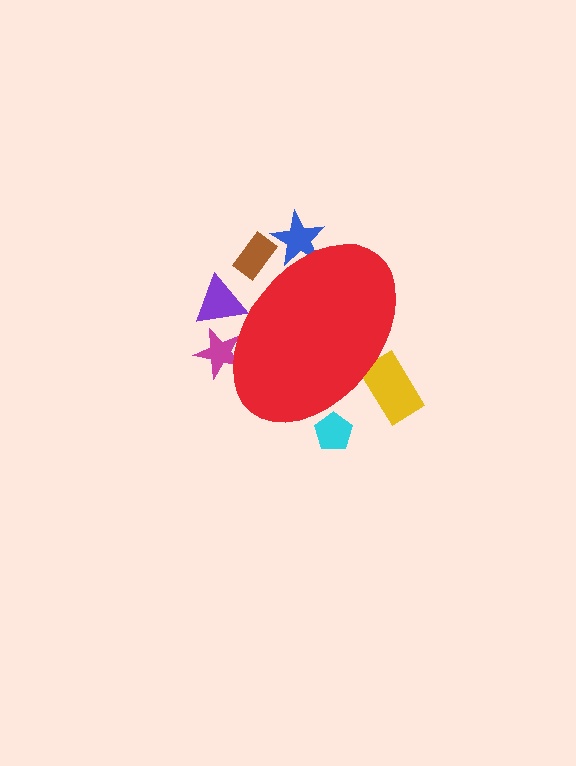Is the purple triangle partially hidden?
Yes, the purple triangle is partially hidden behind the red ellipse.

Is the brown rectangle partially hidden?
Yes, the brown rectangle is partially hidden behind the red ellipse.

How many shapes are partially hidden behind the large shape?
6 shapes are partially hidden.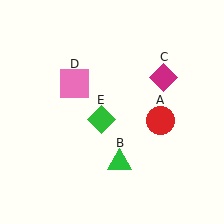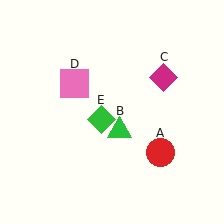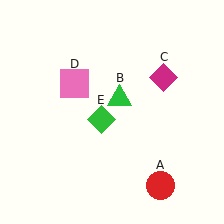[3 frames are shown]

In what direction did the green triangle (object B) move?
The green triangle (object B) moved up.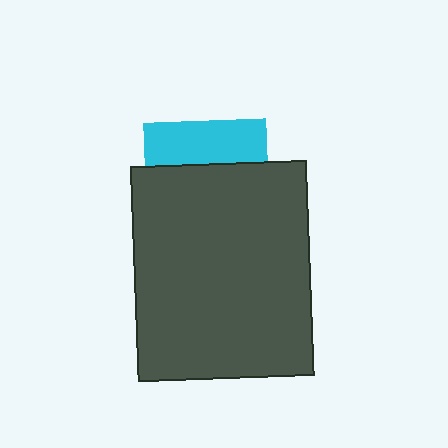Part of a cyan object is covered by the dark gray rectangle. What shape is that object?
It is a square.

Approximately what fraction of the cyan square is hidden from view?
Roughly 65% of the cyan square is hidden behind the dark gray rectangle.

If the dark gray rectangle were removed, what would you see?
You would see the complete cyan square.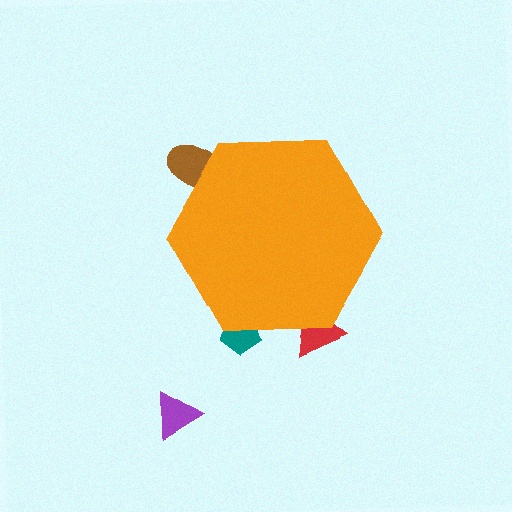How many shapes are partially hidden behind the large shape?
3 shapes are partially hidden.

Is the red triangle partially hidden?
Yes, the red triangle is partially hidden behind the orange hexagon.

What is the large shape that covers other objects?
An orange hexagon.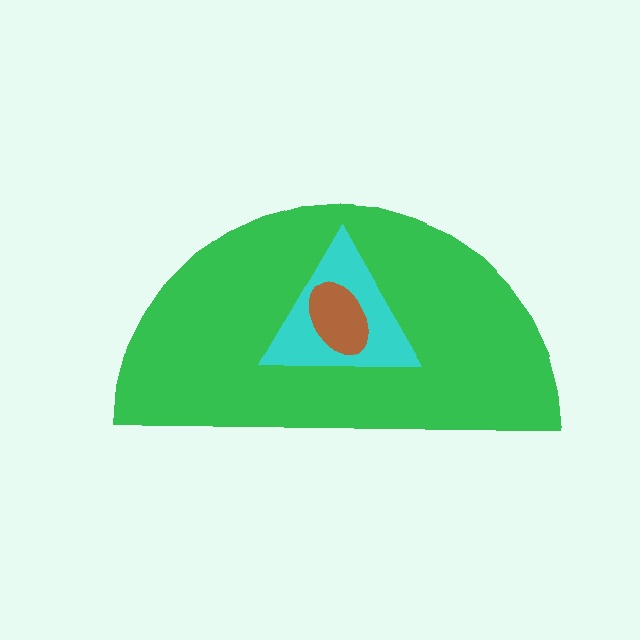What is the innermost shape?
The brown ellipse.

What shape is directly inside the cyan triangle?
The brown ellipse.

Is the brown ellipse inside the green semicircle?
Yes.